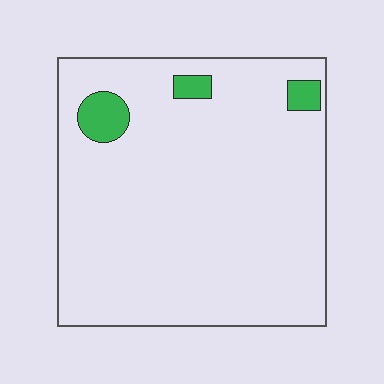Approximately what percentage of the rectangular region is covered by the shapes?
Approximately 5%.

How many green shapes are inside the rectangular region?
3.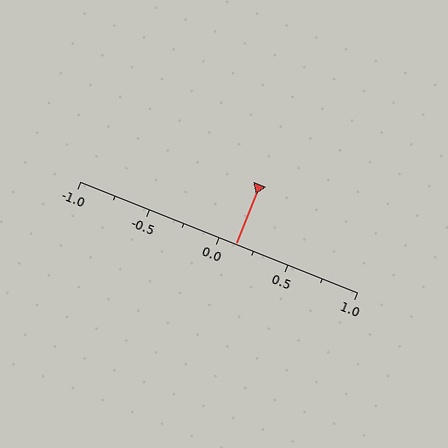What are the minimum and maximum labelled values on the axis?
The axis runs from -1.0 to 1.0.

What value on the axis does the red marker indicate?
The marker indicates approximately 0.12.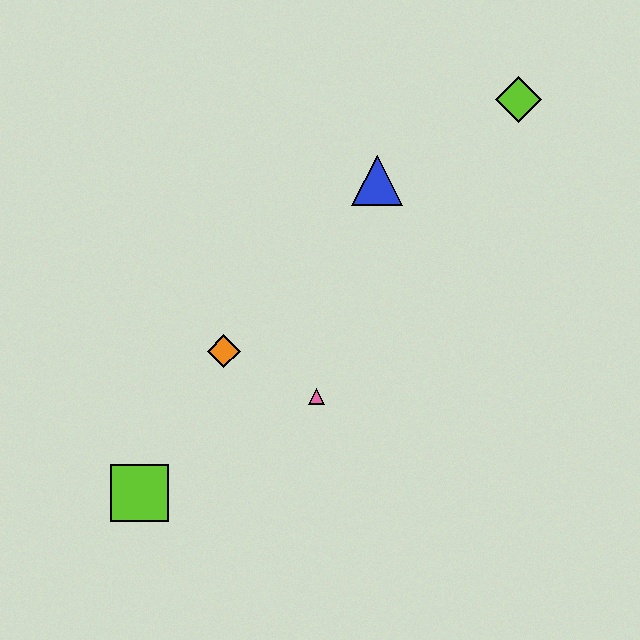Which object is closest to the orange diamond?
The pink triangle is closest to the orange diamond.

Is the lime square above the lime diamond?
No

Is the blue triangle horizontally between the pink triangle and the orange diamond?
No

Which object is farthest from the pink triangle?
The lime diamond is farthest from the pink triangle.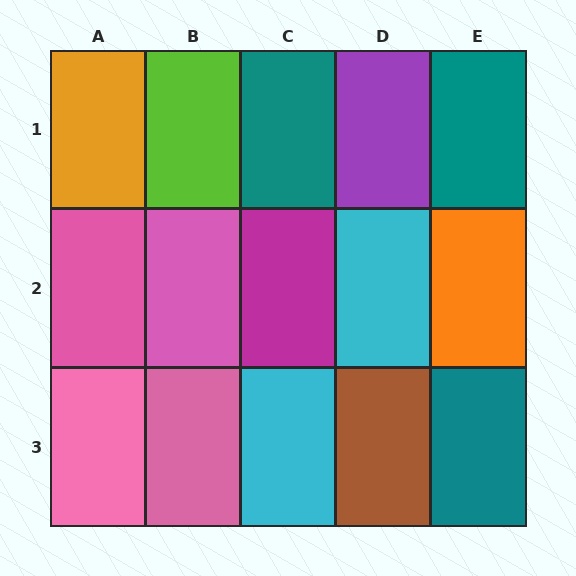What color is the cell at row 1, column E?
Teal.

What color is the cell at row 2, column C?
Magenta.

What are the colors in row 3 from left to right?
Pink, pink, cyan, brown, teal.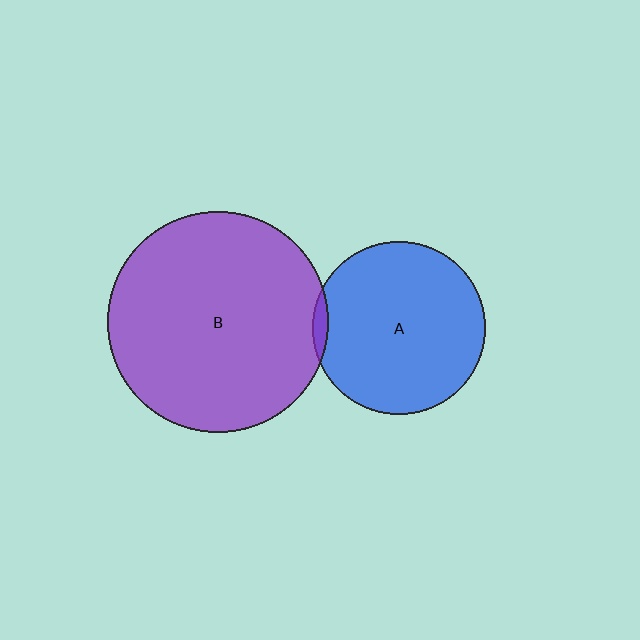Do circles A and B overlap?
Yes.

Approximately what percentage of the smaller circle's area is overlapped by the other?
Approximately 5%.